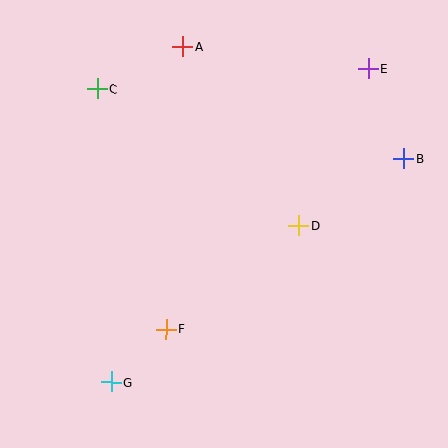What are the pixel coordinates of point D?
Point D is at (299, 226).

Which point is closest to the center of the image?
Point D at (299, 226) is closest to the center.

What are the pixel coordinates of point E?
Point E is at (368, 68).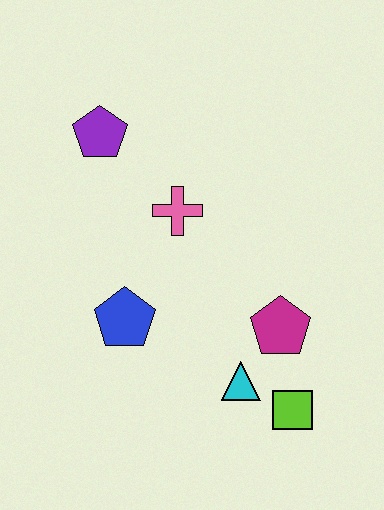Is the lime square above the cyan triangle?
No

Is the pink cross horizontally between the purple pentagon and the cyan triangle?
Yes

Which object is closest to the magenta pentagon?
The cyan triangle is closest to the magenta pentagon.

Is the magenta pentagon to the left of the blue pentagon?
No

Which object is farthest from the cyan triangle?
The purple pentagon is farthest from the cyan triangle.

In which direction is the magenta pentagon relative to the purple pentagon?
The magenta pentagon is below the purple pentagon.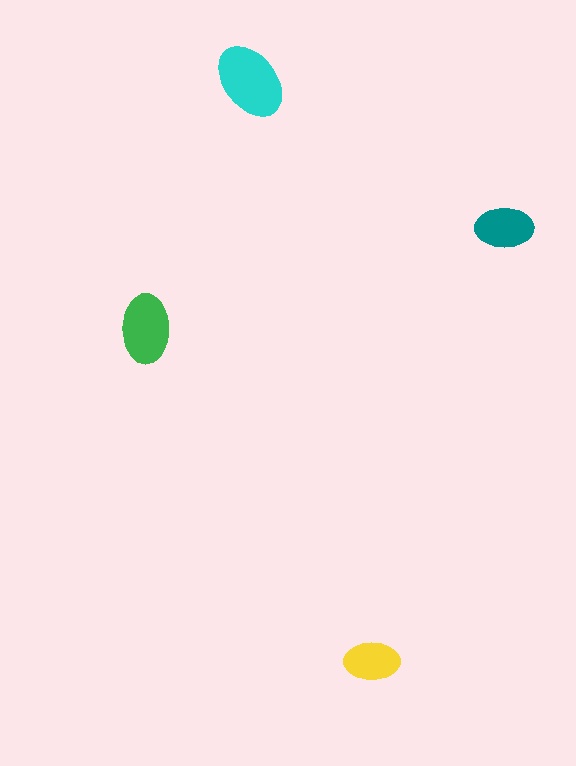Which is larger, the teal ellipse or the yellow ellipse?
The teal one.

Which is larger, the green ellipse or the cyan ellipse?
The cyan one.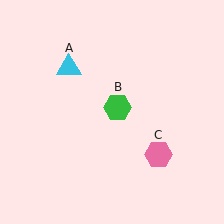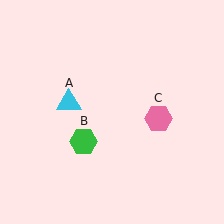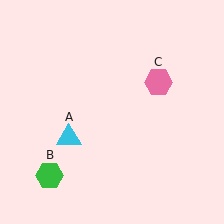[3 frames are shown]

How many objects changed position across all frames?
3 objects changed position: cyan triangle (object A), green hexagon (object B), pink hexagon (object C).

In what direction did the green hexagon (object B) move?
The green hexagon (object B) moved down and to the left.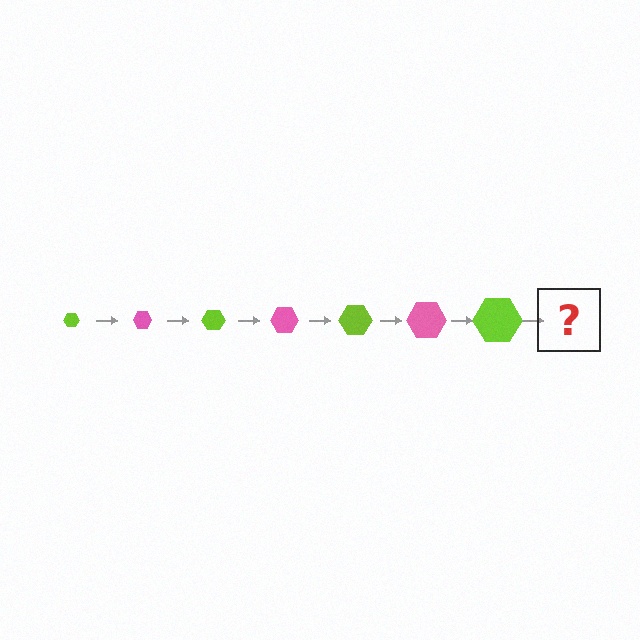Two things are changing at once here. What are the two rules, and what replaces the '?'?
The two rules are that the hexagon grows larger each step and the color cycles through lime and pink. The '?' should be a pink hexagon, larger than the previous one.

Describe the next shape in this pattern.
It should be a pink hexagon, larger than the previous one.